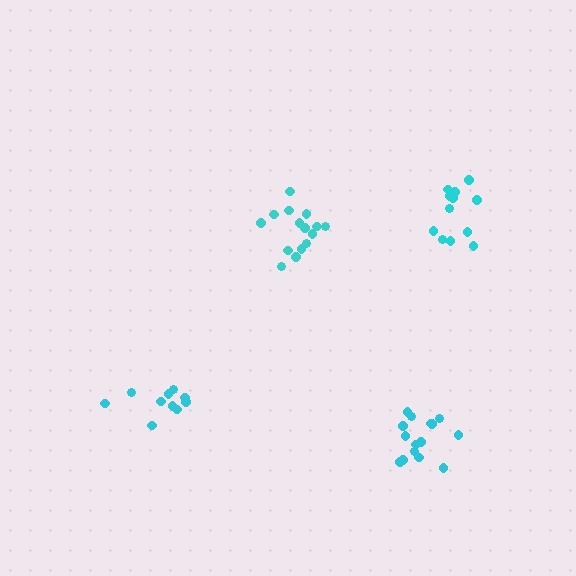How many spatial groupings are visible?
There are 4 spatial groupings.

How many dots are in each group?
Group 1: 15 dots, Group 2: 15 dots, Group 3: 10 dots, Group 4: 12 dots (52 total).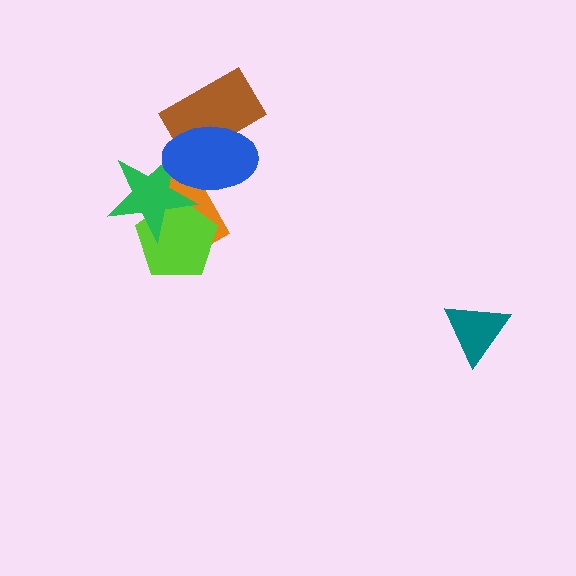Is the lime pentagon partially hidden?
Yes, it is partially covered by another shape.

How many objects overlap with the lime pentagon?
2 objects overlap with the lime pentagon.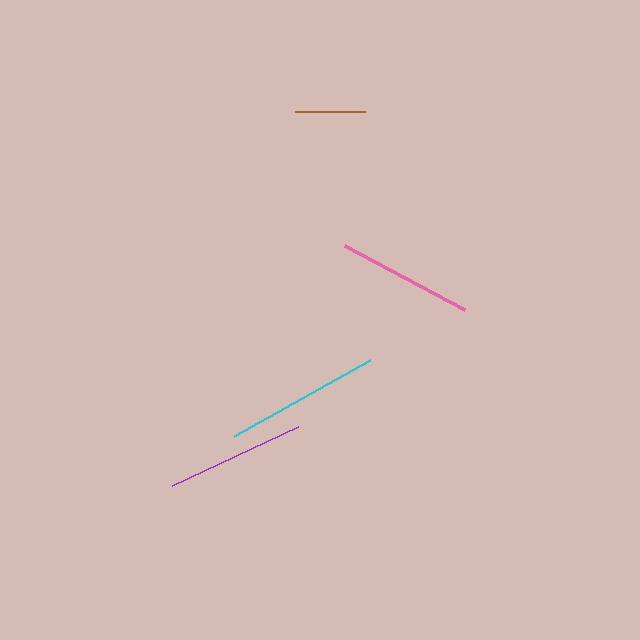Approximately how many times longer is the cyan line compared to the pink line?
The cyan line is approximately 1.1 times the length of the pink line.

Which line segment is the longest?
The cyan line is the longest at approximately 156 pixels.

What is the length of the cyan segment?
The cyan segment is approximately 156 pixels long.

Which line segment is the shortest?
The brown line is the shortest at approximately 70 pixels.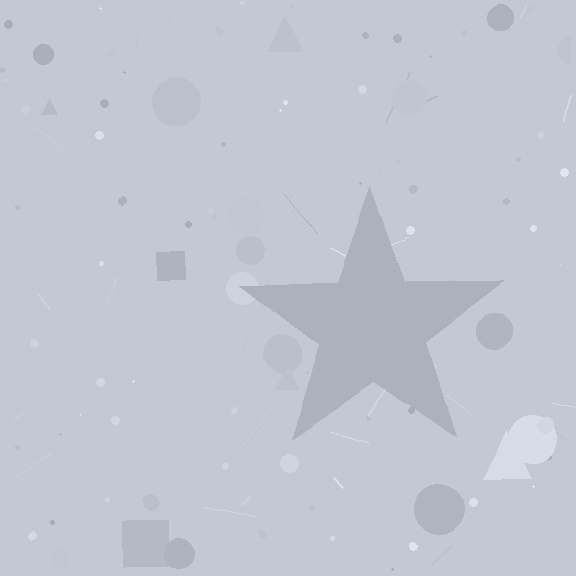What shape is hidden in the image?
A star is hidden in the image.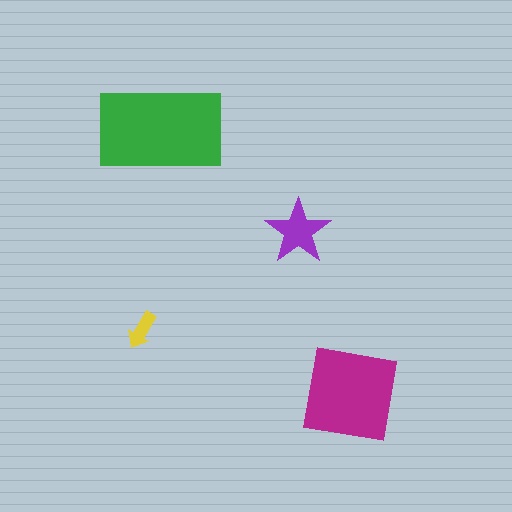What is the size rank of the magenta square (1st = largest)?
2nd.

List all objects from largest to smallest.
The green rectangle, the magenta square, the purple star, the yellow arrow.